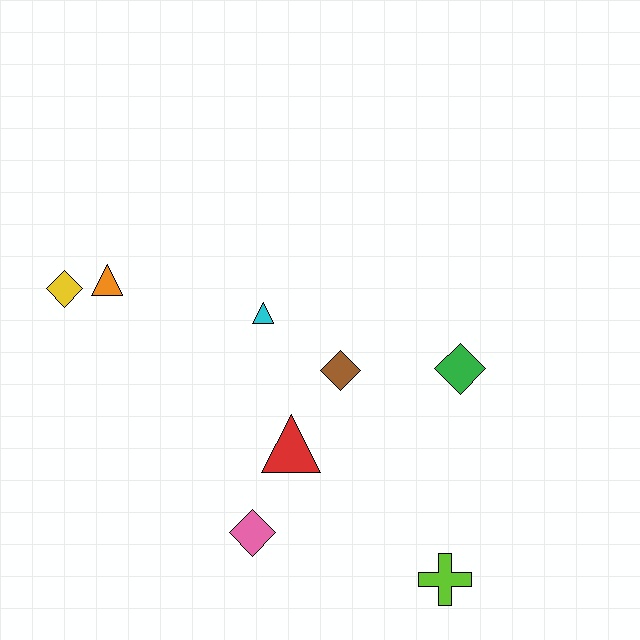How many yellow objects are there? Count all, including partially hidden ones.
There is 1 yellow object.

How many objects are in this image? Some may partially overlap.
There are 8 objects.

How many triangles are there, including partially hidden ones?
There are 3 triangles.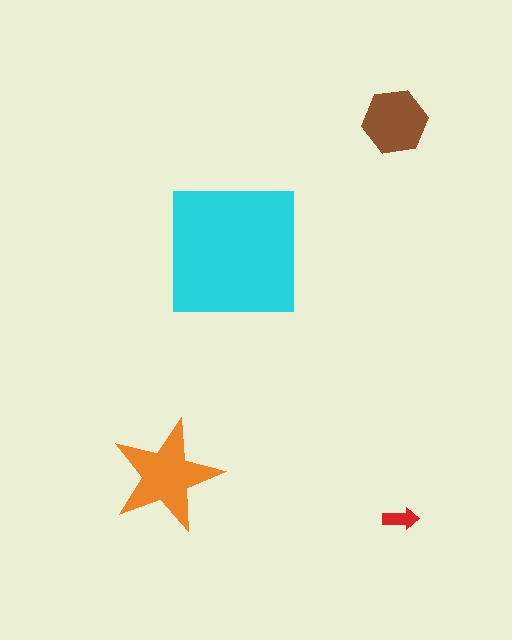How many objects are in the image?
There are 4 objects in the image.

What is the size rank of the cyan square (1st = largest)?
1st.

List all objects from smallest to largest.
The red arrow, the brown hexagon, the orange star, the cyan square.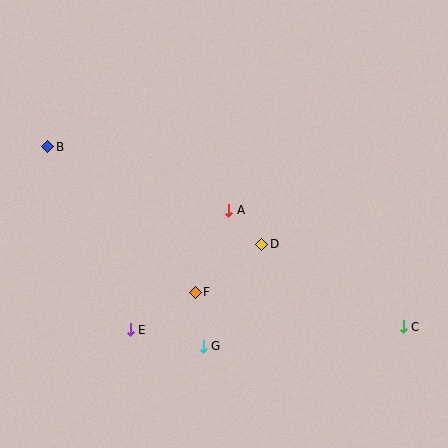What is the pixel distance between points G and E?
The distance between G and E is 75 pixels.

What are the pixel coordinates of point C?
Point C is at (403, 327).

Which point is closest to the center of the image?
Point A at (229, 210) is closest to the center.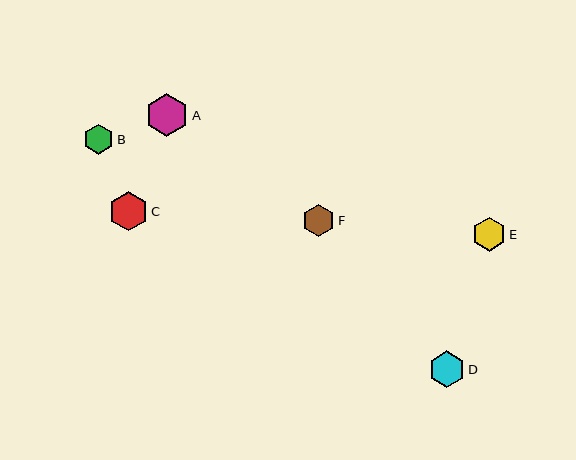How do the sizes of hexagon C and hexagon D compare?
Hexagon C and hexagon D are approximately the same size.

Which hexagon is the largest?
Hexagon A is the largest with a size of approximately 44 pixels.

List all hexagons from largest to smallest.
From largest to smallest: A, C, D, E, F, B.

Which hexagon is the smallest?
Hexagon B is the smallest with a size of approximately 30 pixels.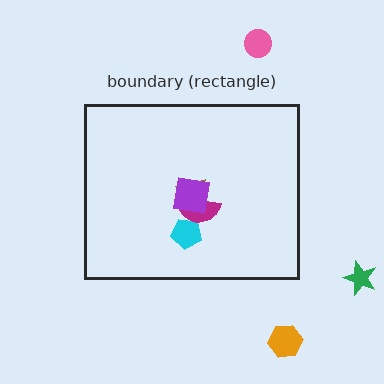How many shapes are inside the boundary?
4 inside, 3 outside.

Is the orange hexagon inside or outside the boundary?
Outside.